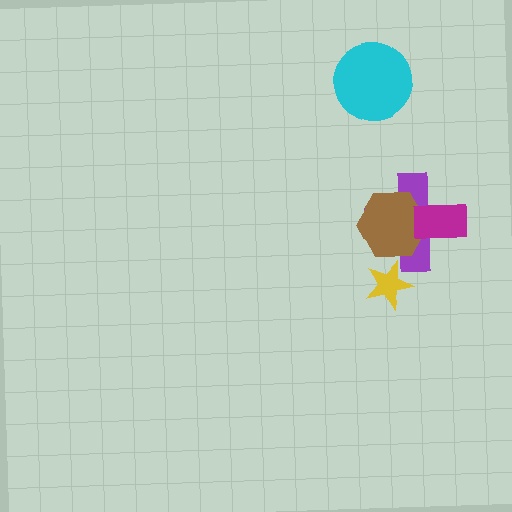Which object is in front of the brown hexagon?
The magenta rectangle is in front of the brown hexagon.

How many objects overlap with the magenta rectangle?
2 objects overlap with the magenta rectangle.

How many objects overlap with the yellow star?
1 object overlaps with the yellow star.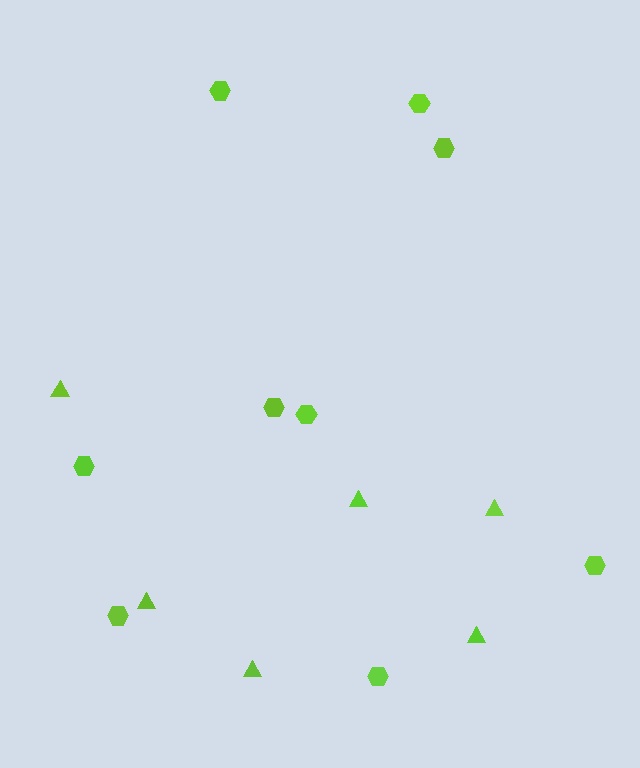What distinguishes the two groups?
There are 2 groups: one group of triangles (6) and one group of hexagons (9).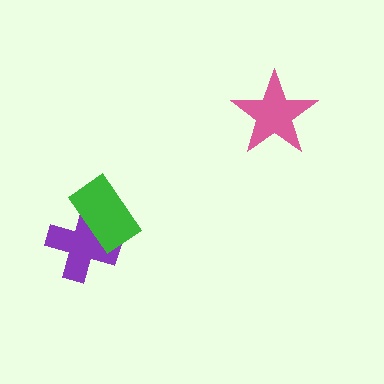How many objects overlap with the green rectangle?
1 object overlaps with the green rectangle.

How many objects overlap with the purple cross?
1 object overlaps with the purple cross.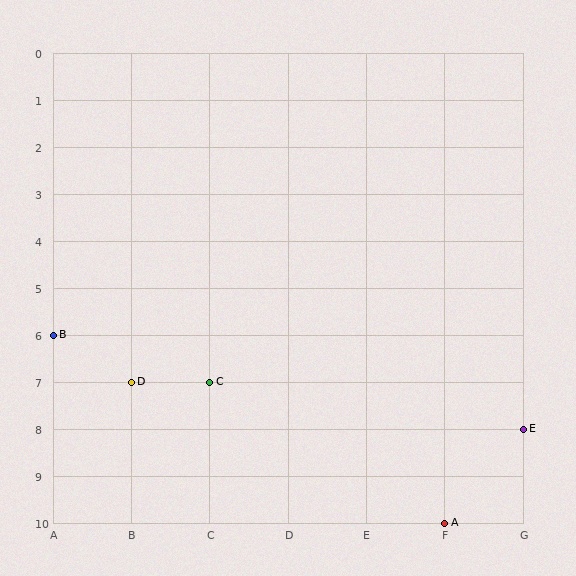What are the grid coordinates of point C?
Point C is at grid coordinates (C, 7).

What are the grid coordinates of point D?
Point D is at grid coordinates (B, 7).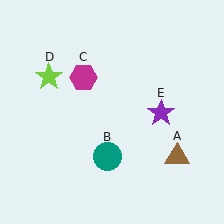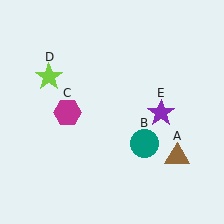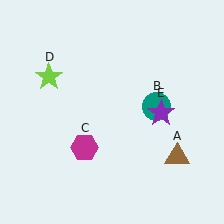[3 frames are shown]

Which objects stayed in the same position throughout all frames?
Brown triangle (object A) and lime star (object D) and purple star (object E) remained stationary.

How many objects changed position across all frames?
2 objects changed position: teal circle (object B), magenta hexagon (object C).